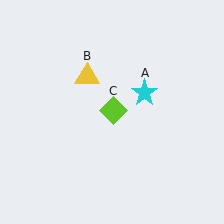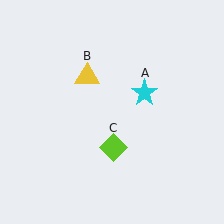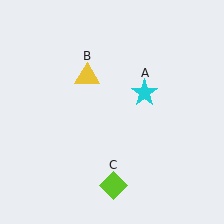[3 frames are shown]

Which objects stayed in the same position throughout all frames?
Cyan star (object A) and yellow triangle (object B) remained stationary.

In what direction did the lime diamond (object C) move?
The lime diamond (object C) moved down.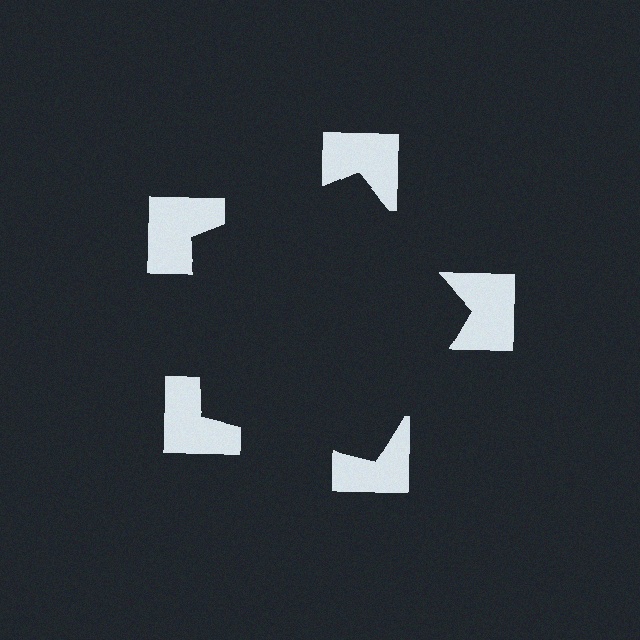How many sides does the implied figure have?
5 sides.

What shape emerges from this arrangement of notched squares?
An illusory pentagon — its edges are inferred from the aligned wedge cuts in the notched squares, not physically drawn.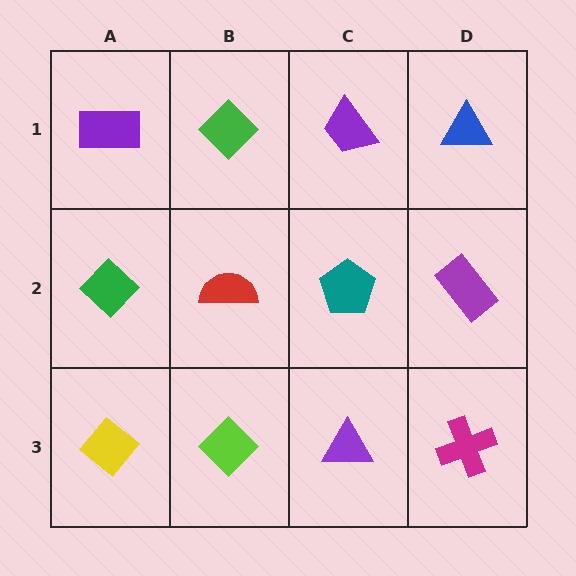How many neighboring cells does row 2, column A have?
3.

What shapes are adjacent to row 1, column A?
A green diamond (row 2, column A), a green diamond (row 1, column B).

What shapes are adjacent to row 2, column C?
A purple trapezoid (row 1, column C), a purple triangle (row 3, column C), a red semicircle (row 2, column B), a purple rectangle (row 2, column D).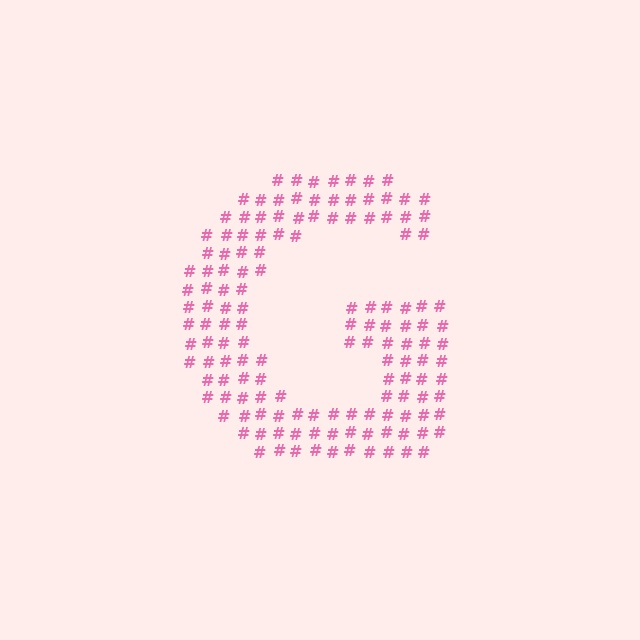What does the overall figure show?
The overall figure shows the letter G.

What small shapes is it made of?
It is made of small hash symbols.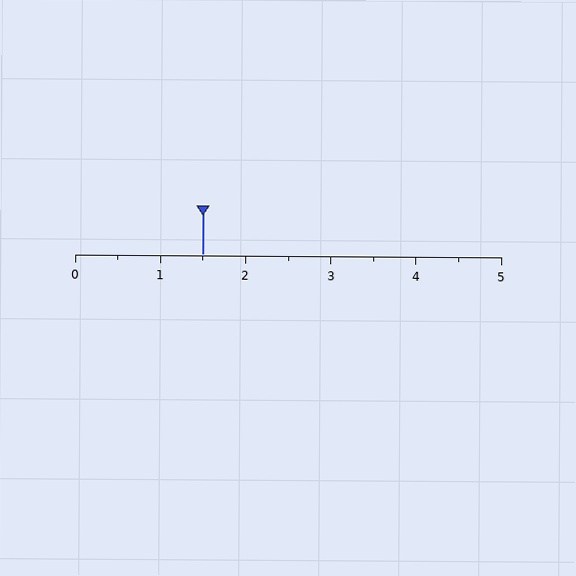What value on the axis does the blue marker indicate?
The marker indicates approximately 1.5.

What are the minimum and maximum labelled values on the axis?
The axis runs from 0 to 5.